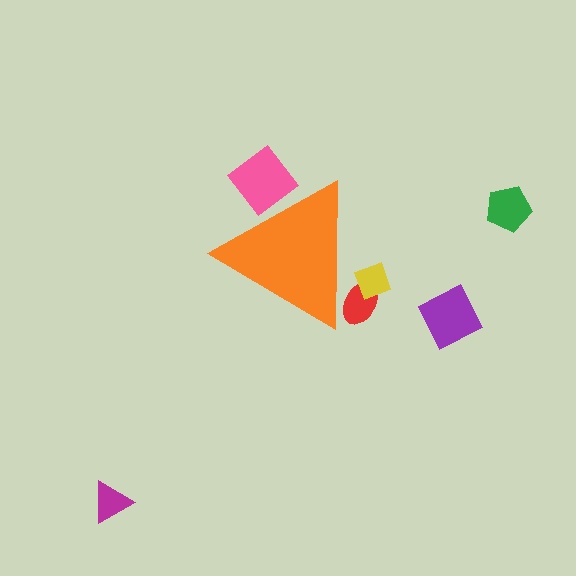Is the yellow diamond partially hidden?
Yes, the yellow diamond is partially hidden behind the orange triangle.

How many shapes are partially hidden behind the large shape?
3 shapes are partially hidden.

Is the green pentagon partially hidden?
No, the green pentagon is fully visible.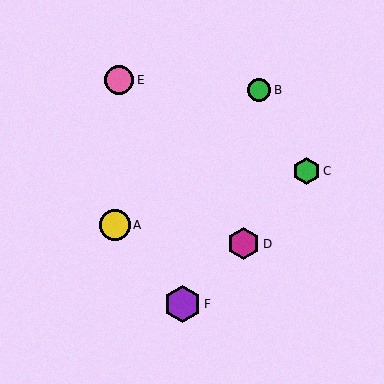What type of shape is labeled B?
Shape B is a green circle.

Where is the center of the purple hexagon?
The center of the purple hexagon is at (183, 304).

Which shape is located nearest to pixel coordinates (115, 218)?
The yellow circle (labeled A) at (115, 225) is nearest to that location.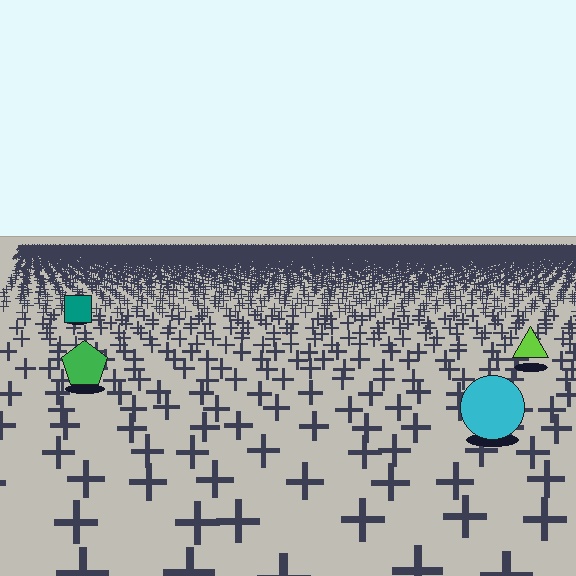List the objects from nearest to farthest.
From nearest to farthest: the cyan circle, the green pentagon, the lime triangle, the teal square.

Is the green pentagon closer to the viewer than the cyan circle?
No. The cyan circle is closer — you can tell from the texture gradient: the ground texture is coarser near it.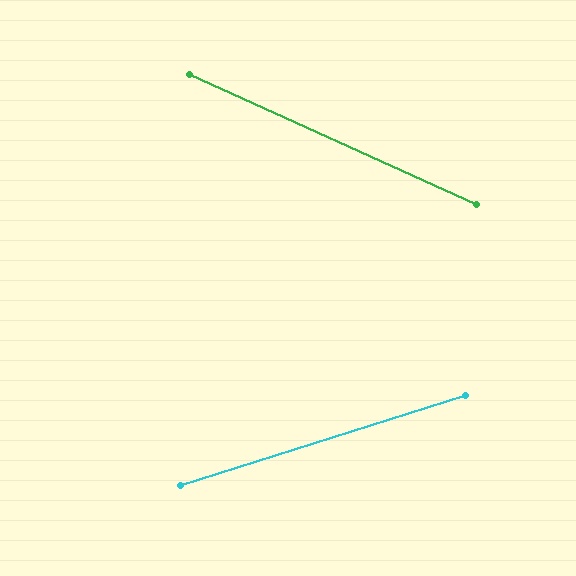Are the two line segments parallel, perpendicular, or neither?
Neither parallel nor perpendicular — they differ by about 42°.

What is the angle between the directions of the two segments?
Approximately 42 degrees.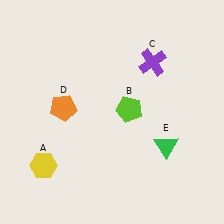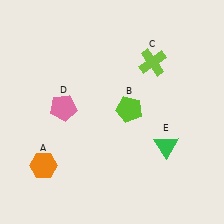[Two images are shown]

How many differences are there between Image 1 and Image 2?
There are 3 differences between the two images.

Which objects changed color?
A changed from yellow to orange. C changed from purple to lime. D changed from orange to pink.